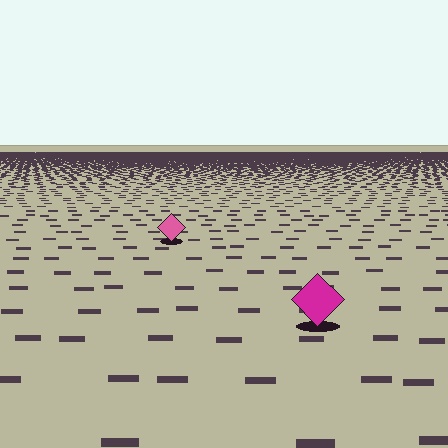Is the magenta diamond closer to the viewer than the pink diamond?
Yes. The magenta diamond is closer — you can tell from the texture gradient: the ground texture is coarser near it.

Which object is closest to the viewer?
The magenta diamond is closest. The texture marks near it are larger and more spread out.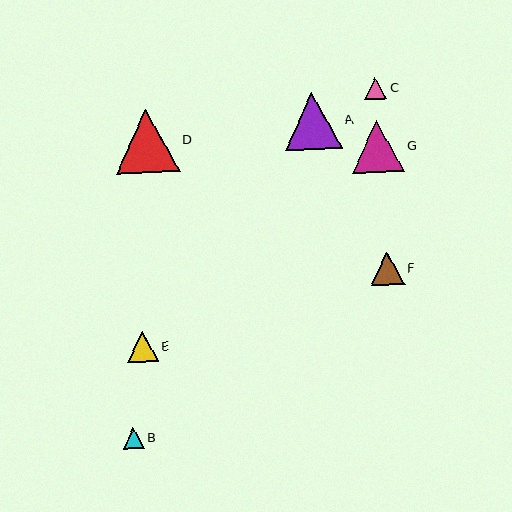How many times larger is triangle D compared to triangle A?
Triangle D is approximately 1.1 times the size of triangle A.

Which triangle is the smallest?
Triangle B is the smallest with a size of approximately 21 pixels.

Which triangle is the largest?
Triangle D is the largest with a size of approximately 64 pixels.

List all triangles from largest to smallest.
From largest to smallest: D, A, G, F, E, C, B.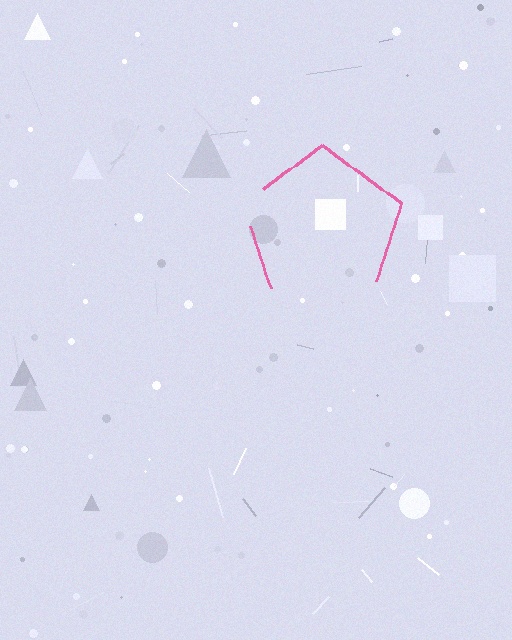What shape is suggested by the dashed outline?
The dashed outline suggests a pentagon.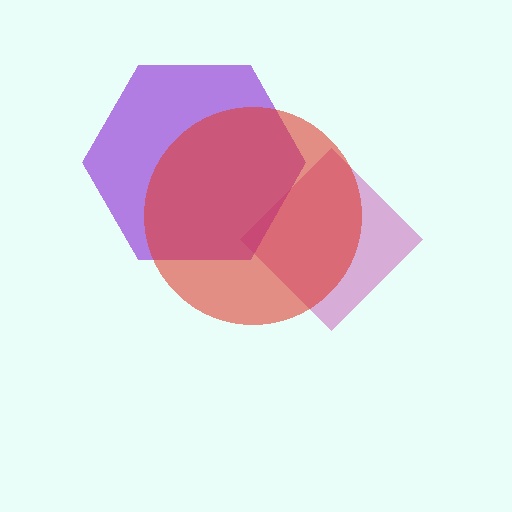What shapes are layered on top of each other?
The layered shapes are: a magenta diamond, a purple hexagon, a red circle.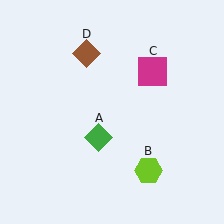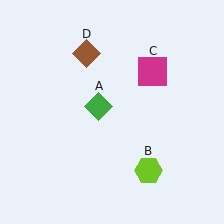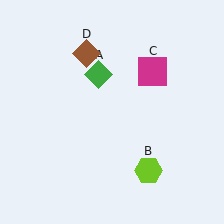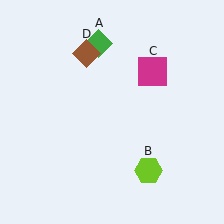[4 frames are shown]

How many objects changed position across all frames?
1 object changed position: green diamond (object A).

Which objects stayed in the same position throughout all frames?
Lime hexagon (object B) and magenta square (object C) and brown diamond (object D) remained stationary.